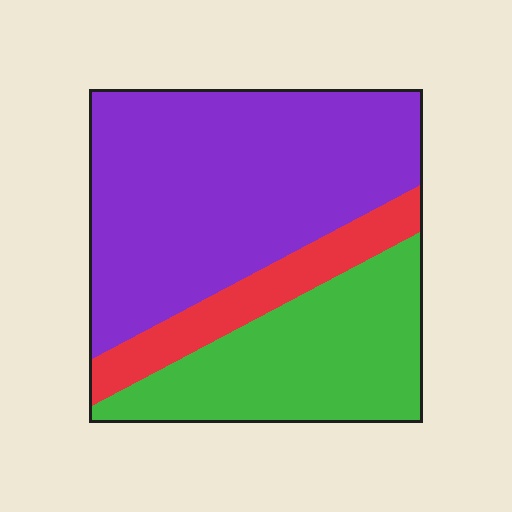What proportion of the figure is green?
Green takes up between a sixth and a third of the figure.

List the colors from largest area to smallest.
From largest to smallest: purple, green, red.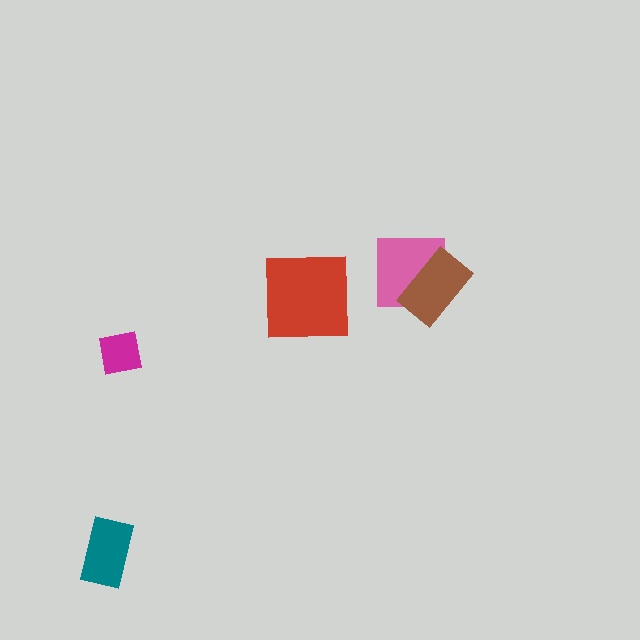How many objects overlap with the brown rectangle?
1 object overlaps with the brown rectangle.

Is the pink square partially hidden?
Yes, it is partially covered by another shape.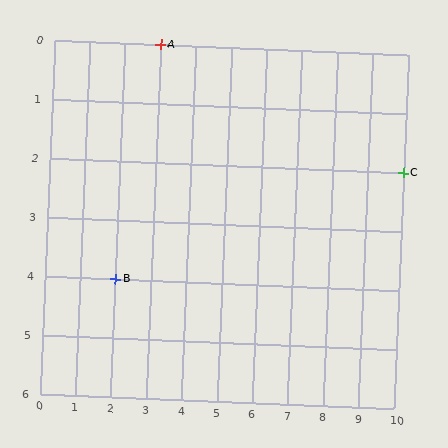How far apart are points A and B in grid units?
Points A and B are 1 column and 4 rows apart (about 4.1 grid units diagonally).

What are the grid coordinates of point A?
Point A is at grid coordinates (3, 0).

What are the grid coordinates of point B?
Point B is at grid coordinates (2, 4).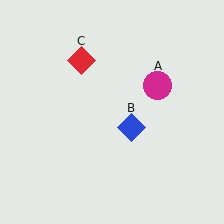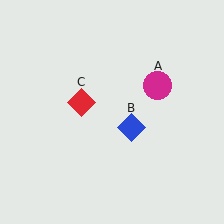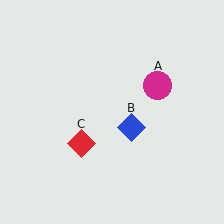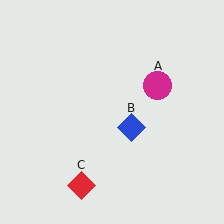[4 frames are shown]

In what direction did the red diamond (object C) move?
The red diamond (object C) moved down.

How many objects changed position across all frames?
1 object changed position: red diamond (object C).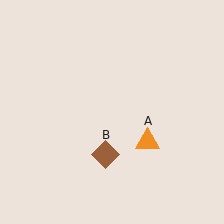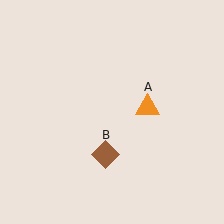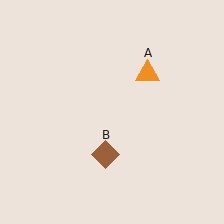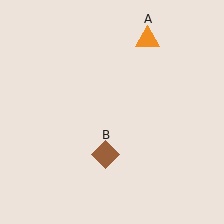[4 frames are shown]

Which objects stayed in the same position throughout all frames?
Brown diamond (object B) remained stationary.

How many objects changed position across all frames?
1 object changed position: orange triangle (object A).